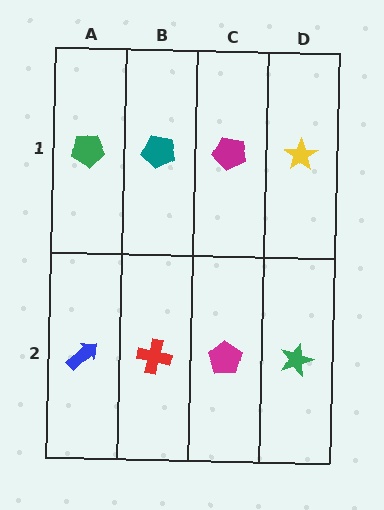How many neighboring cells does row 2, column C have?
3.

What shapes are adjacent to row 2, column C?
A magenta pentagon (row 1, column C), a red cross (row 2, column B), a green star (row 2, column D).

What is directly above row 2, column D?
A yellow star.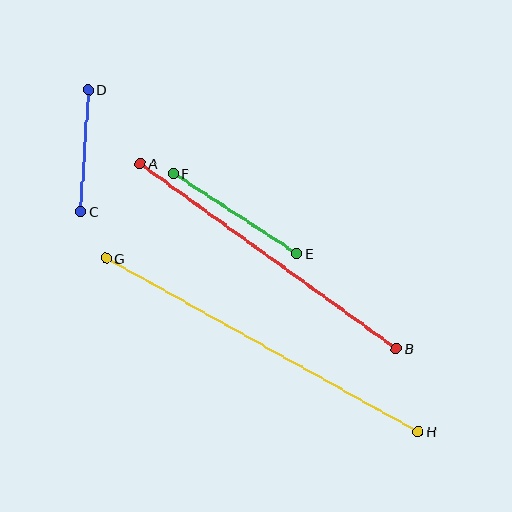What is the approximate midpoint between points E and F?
The midpoint is at approximately (235, 213) pixels.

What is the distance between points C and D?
The distance is approximately 122 pixels.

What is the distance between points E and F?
The distance is approximately 147 pixels.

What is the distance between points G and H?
The distance is approximately 357 pixels.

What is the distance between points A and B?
The distance is approximately 316 pixels.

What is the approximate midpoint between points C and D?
The midpoint is at approximately (85, 150) pixels.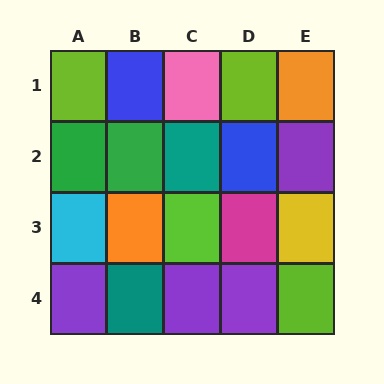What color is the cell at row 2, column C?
Teal.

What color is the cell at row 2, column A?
Green.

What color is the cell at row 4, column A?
Purple.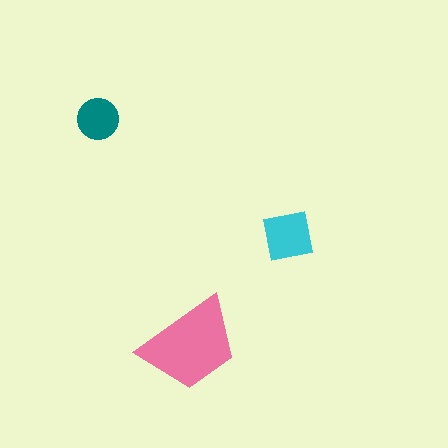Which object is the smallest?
The teal circle.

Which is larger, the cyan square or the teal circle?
The cyan square.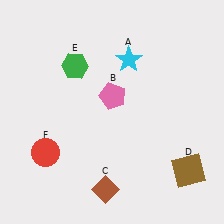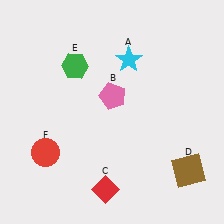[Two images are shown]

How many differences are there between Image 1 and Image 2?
There is 1 difference between the two images.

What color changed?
The diamond (C) changed from brown in Image 1 to red in Image 2.